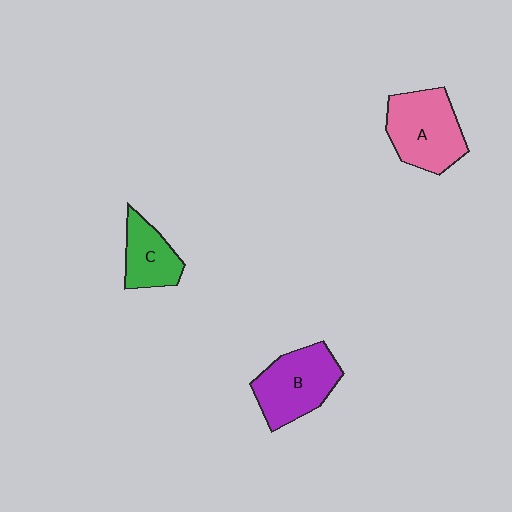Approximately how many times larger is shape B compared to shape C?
Approximately 1.5 times.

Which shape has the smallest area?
Shape C (green).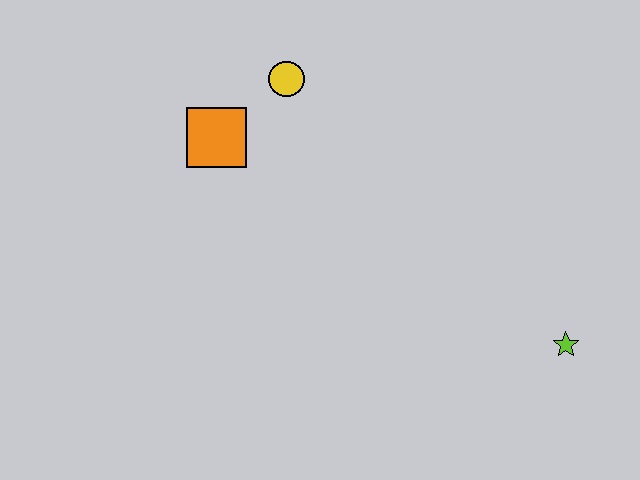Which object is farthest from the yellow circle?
The lime star is farthest from the yellow circle.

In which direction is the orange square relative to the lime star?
The orange square is to the left of the lime star.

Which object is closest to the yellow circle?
The orange square is closest to the yellow circle.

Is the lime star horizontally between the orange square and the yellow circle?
No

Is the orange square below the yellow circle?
Yes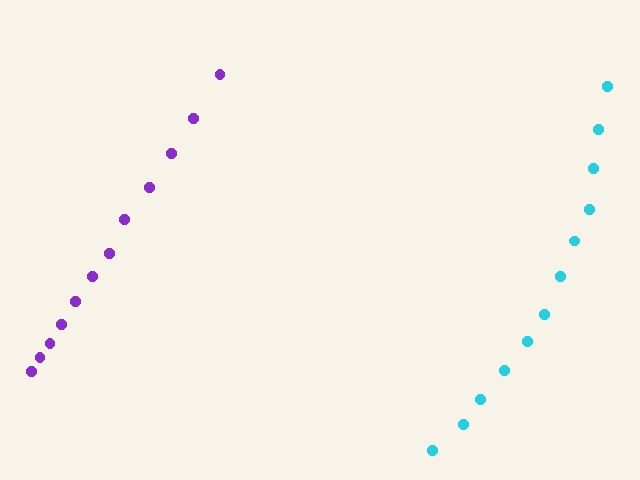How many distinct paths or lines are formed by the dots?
There are 2 distinct paths.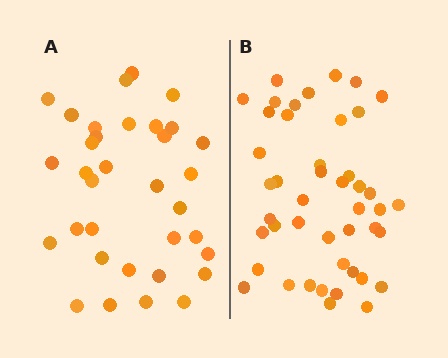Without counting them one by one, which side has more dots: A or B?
Region B (the right region) has more dots.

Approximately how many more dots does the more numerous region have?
Region B has roughly 12 or so more dots than region A.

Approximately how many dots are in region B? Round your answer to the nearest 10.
About 40 dots. (The exact count is 45, which rounds to 40.)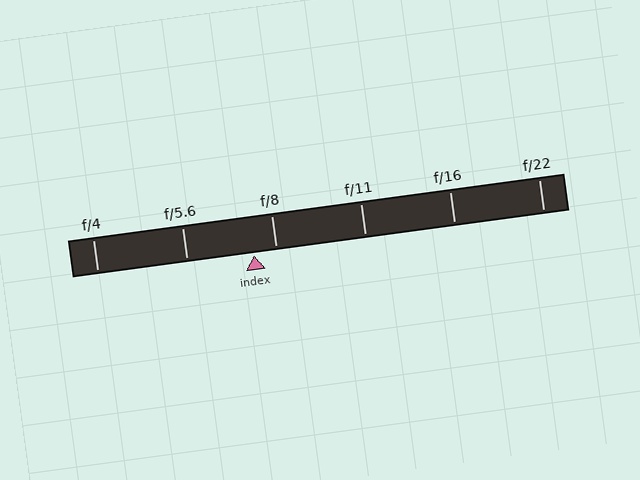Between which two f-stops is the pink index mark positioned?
The index mark is between f/5.6 and f/8.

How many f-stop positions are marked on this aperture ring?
There are 6 f-stop positions marked.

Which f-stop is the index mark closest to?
The index mark is closest to f/8.